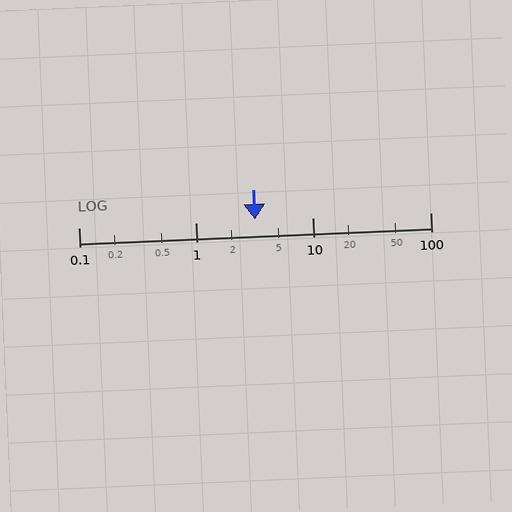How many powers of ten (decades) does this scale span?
The scale spans 3 decades, from 0.1 to 100.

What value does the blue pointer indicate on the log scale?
The pointer indicates approximately 3.2.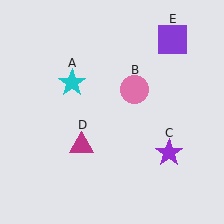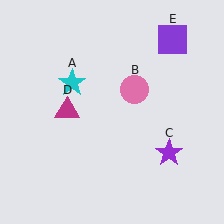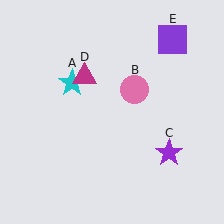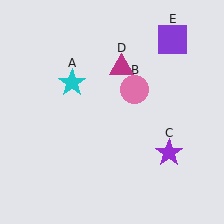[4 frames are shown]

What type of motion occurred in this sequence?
The magenta triangle (object D) rotated clockwise around the center of the scene.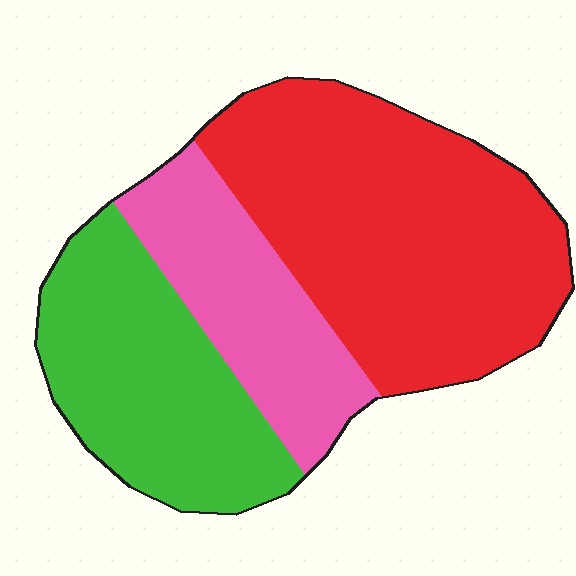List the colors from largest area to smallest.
From largest to smallest: red, green, pink.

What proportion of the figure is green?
Green takes up between a sixth and a third of the figure.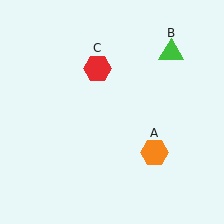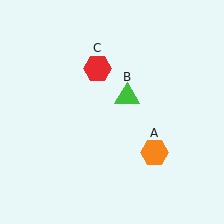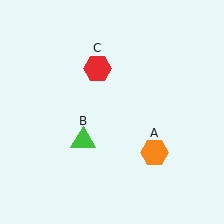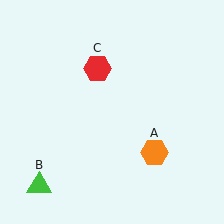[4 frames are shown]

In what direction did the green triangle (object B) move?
The green triangle (object B) moved down and to the left.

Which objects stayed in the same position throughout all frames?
Orange hexagon (object A) and red hexagon (object C) remained stationary.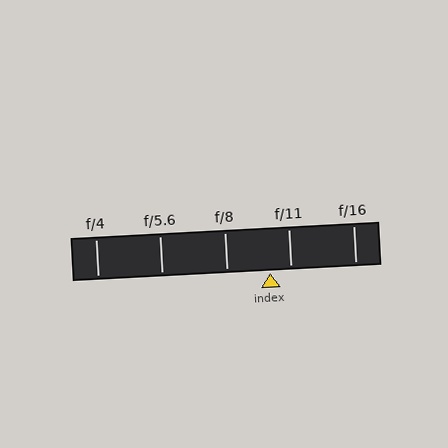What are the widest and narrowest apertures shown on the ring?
The widest aperture shown is f/4 and the narrowest is f/16.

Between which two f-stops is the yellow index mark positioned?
The index mark is between f/8 and f/11.